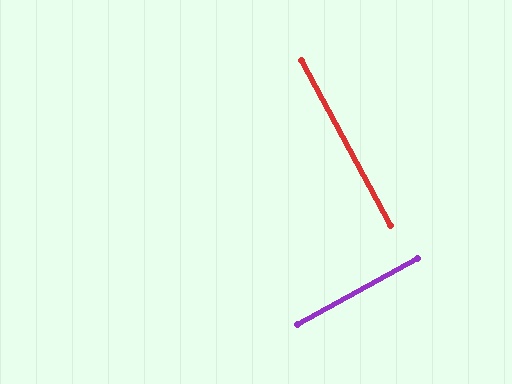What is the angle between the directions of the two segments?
Approximately 89 degrees.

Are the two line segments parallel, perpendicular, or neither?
Perpendicular — they meet at approximately 89°.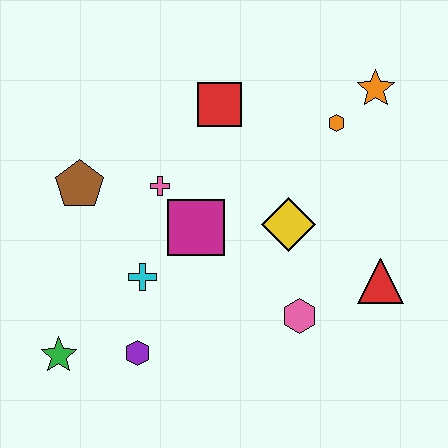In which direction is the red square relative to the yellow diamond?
The red square is above the yellow diamond.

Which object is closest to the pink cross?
The magenta square is closest to the pink cross.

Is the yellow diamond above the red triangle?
Yes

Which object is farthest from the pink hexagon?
The brown pentagon is farthest from the pink hexagon.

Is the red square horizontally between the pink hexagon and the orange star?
No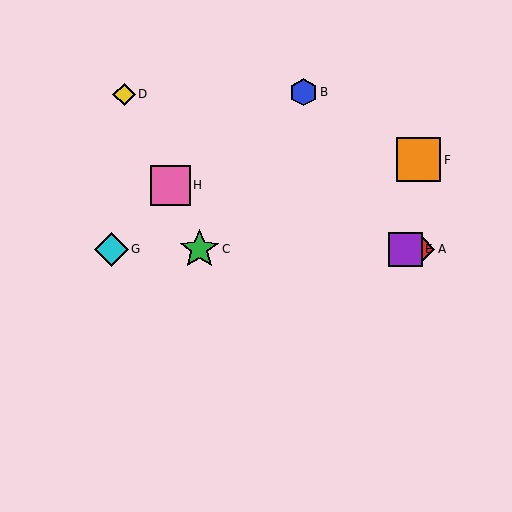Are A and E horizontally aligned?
Yes, both are at y≈249.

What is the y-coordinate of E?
Object E is at y≈249.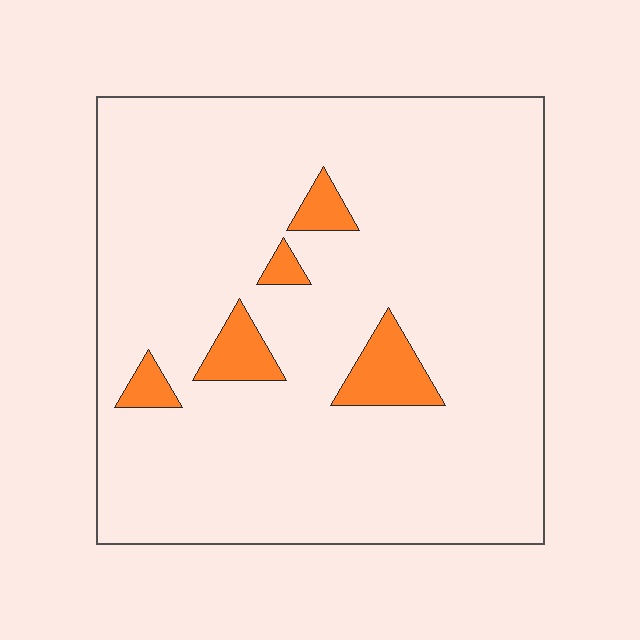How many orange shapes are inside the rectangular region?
5.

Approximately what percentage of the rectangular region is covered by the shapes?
Approximately 10%.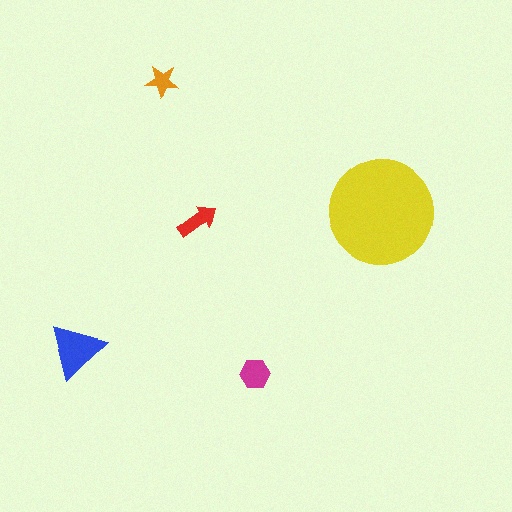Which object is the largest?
The yellow circle.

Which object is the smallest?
The orange star.